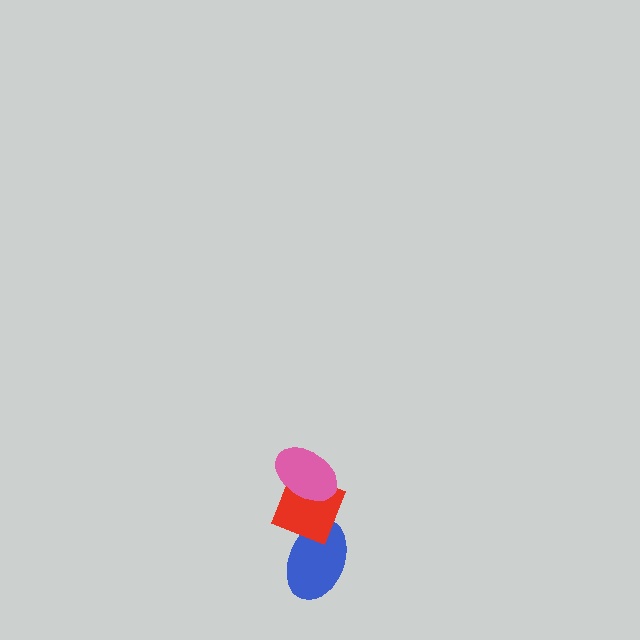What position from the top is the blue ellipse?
The blue ellipse is 3rd from the top.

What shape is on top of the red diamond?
The pink ellipse is on top of the red diamond.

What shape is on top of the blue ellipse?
The red diamond is on top of the blue ellipse.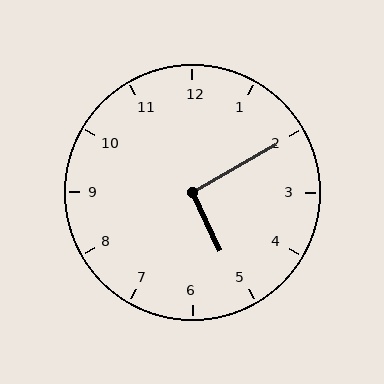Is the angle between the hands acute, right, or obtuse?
It is right.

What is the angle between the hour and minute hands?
Approximately 95 degrees.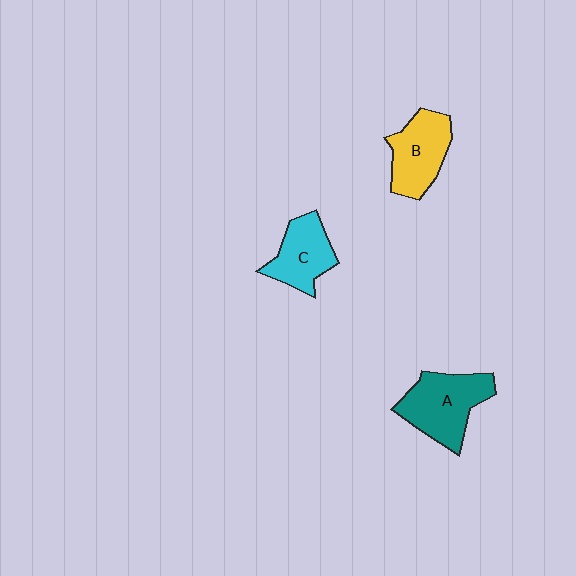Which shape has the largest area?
Shape A (teal).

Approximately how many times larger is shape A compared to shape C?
Approximately 1.3 times.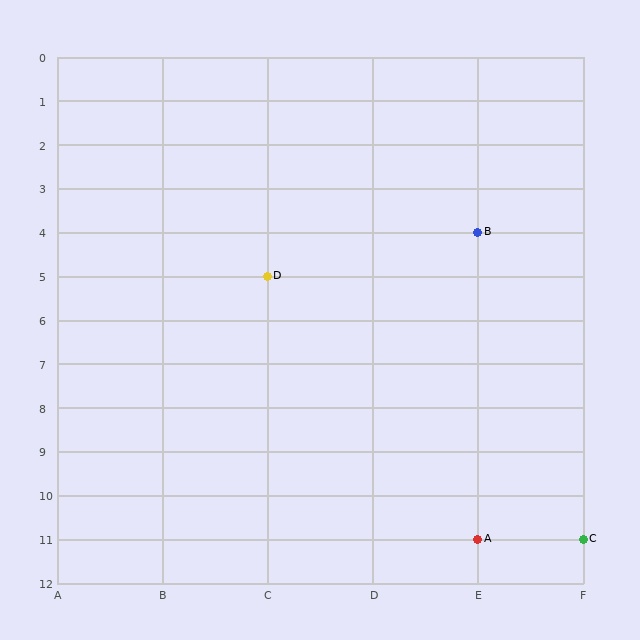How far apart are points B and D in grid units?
Points B and D are 2 columns and 1 row apart (about 2.2 grid units diagonally).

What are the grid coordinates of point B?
Point B is at grid coordinates (E, 4).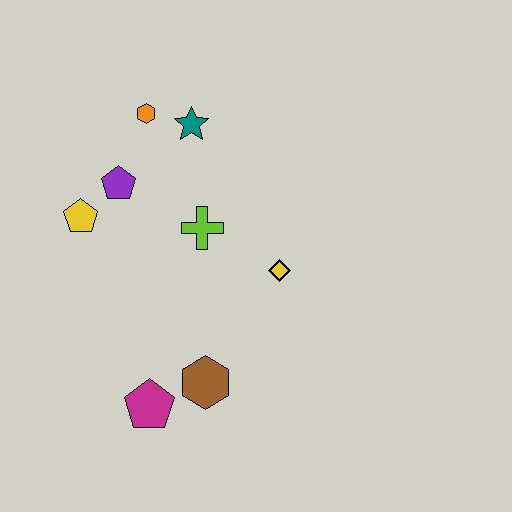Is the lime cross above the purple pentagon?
No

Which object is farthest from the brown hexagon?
The orange hexagon is farthest from the brown hexagon.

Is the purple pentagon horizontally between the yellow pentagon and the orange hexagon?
Yes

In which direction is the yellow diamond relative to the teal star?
The yellow diamond is below the teal star.